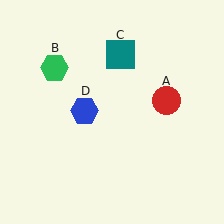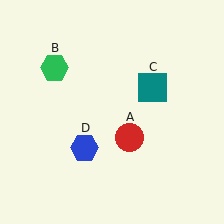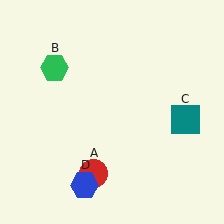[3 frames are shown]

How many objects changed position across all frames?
3 objects changed position: red circle (object A), teal square (object C), blue hexagon (object D).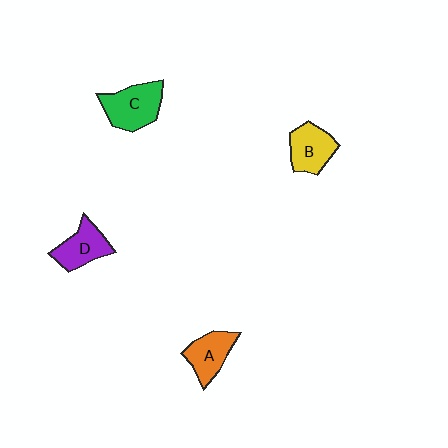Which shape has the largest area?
Shape C (green).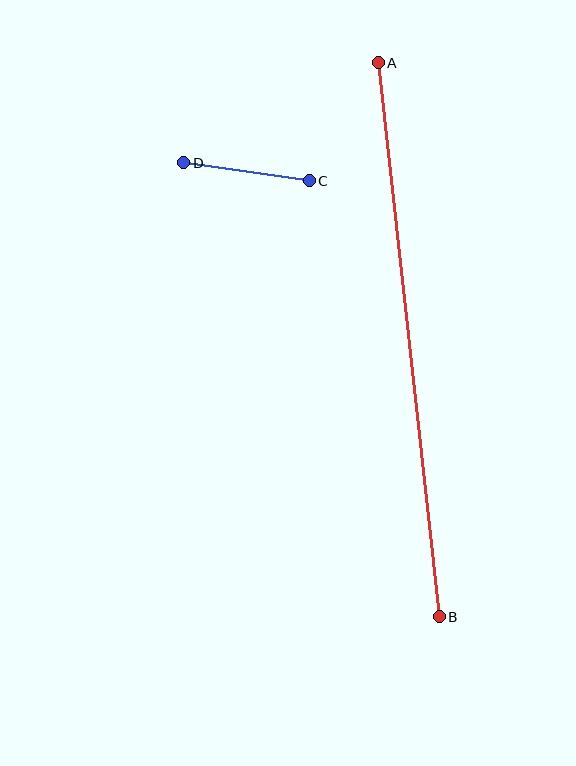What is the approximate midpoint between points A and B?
The midpoint is at approximately (409, 340) pixels.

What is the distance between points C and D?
The distance is approximately 127 pixels.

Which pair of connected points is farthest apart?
Points A and B are farthest apart.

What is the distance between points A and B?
The distance is approximately 557 pixels.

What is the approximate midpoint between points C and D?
The midpoint is at approximately (246, 172) pixels.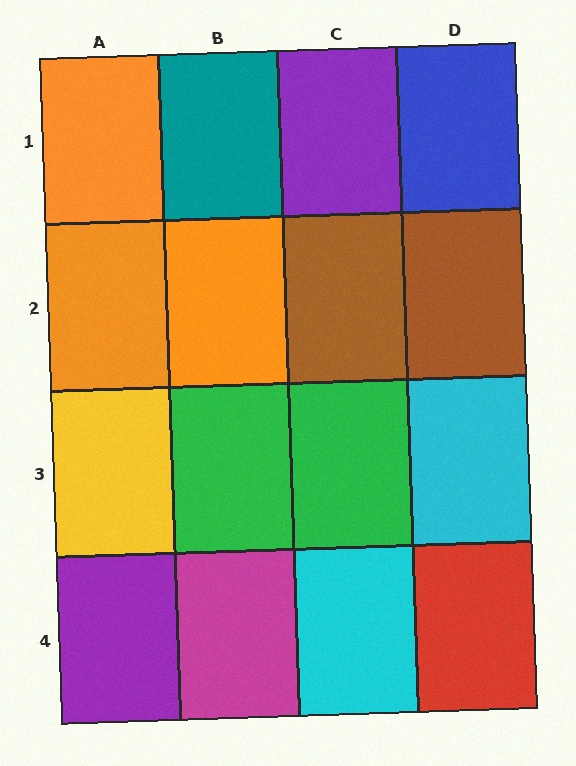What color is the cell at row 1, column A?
Orange.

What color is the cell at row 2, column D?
Brown.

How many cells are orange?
3 cells are orange.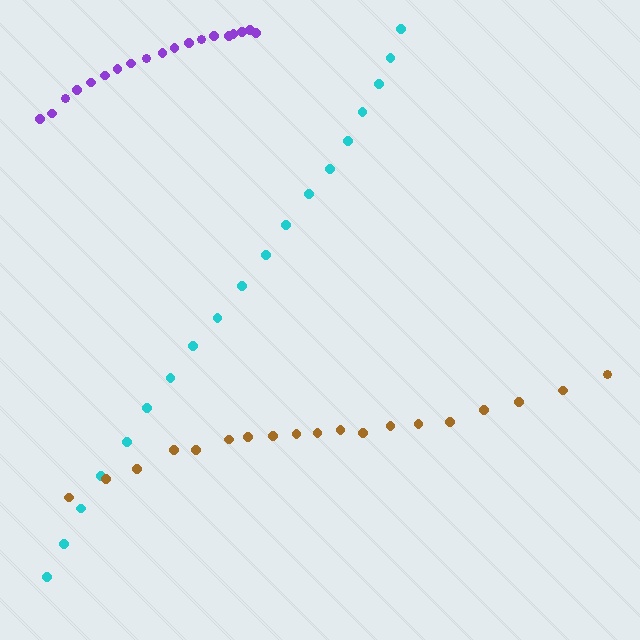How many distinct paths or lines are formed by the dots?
There are 3 distinct paths.